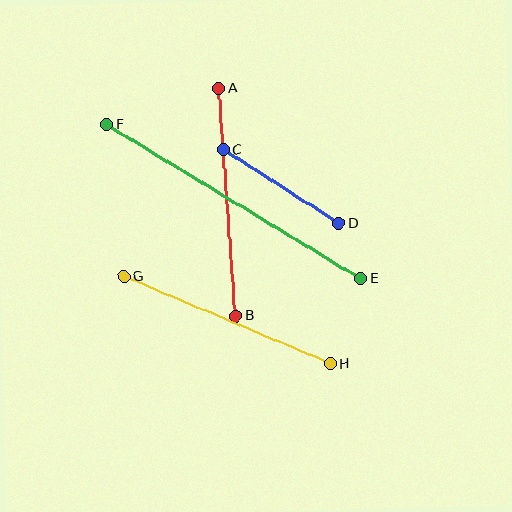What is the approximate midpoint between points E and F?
The midpoint is at approximately (234, 201) pixels.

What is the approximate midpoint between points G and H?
The midpoint is at approximately (227, 320) pixels.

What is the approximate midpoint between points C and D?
The midpoint is at approximately (281, 186) pixels.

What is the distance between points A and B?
The distance is approximately 228 pixels.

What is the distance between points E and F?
The distance is approximately 297 pixels.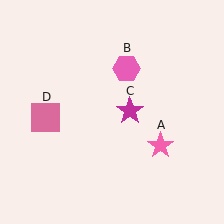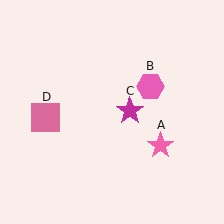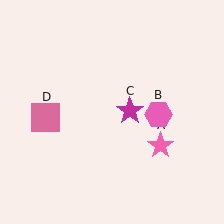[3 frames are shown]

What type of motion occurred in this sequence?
The pink hexagon (object B) rotated clockwise around the center of the scene.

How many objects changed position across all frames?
1 object changed position: pink hexagon (object B).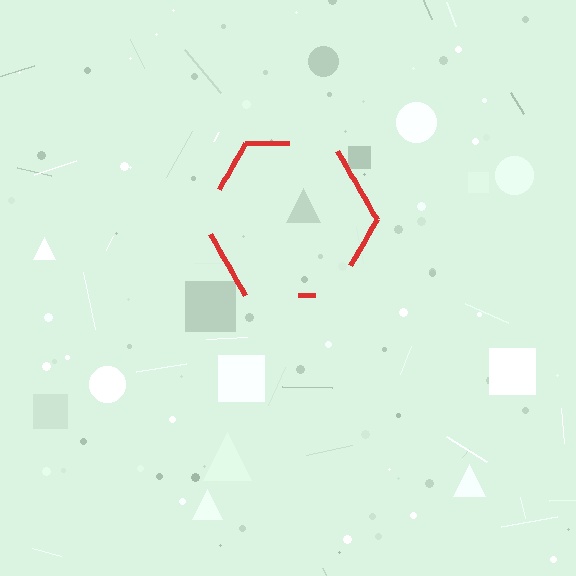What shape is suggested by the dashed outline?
The dashed outline suggests a hexagon.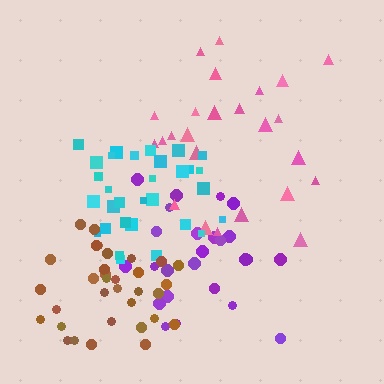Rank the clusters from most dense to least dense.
brown, cyan, purple, pink.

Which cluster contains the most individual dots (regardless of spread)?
Brown (33).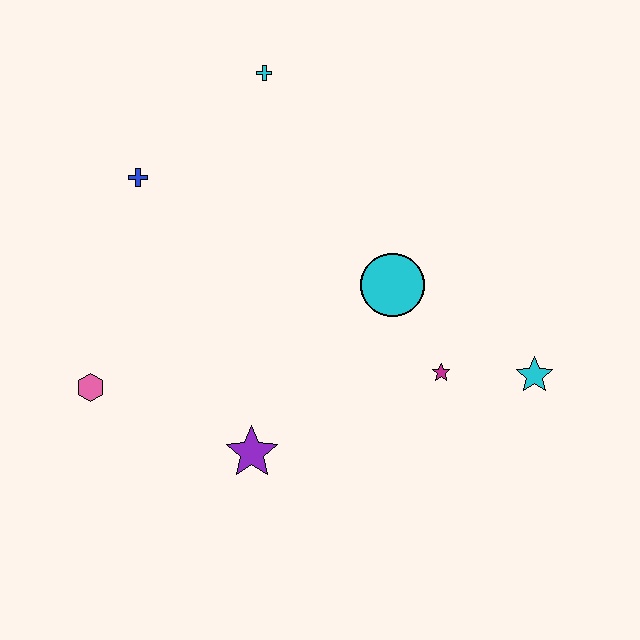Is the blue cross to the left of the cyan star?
Yes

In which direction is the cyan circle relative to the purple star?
The cyan circle is above the purple star.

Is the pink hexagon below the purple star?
No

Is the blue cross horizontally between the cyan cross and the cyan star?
No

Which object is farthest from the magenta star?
The blue cross is farthest from the magenta star.